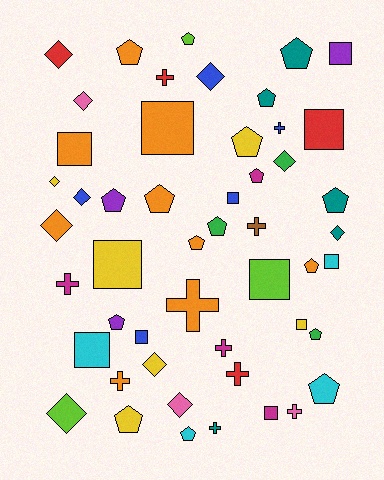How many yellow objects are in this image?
There are 6 yellow objects.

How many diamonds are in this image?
There are 11 diamonds.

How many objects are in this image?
There are 50 objects.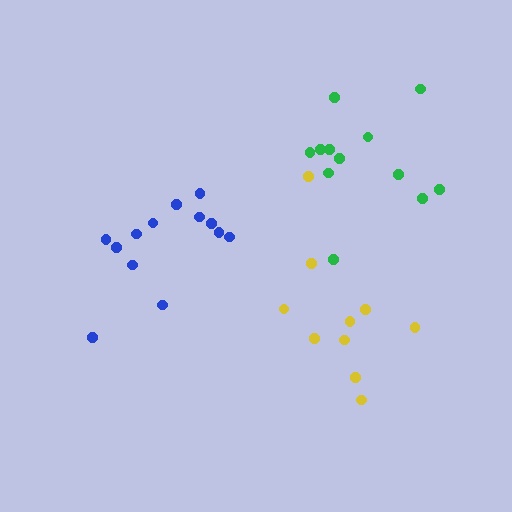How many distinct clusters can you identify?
There are 3 distinct clusters.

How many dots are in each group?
Group 1: 10 dots, Group 2: 12 dots, Group 3: 13 dots (35 total).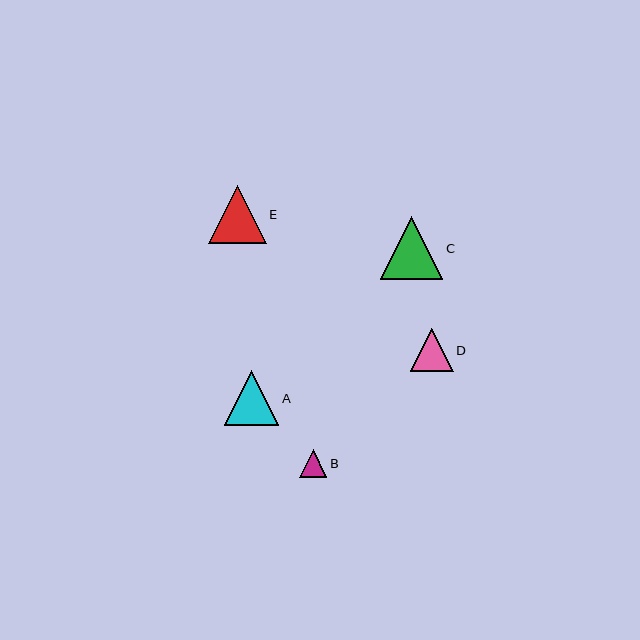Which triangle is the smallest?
Triangle B is the smallest with a size of approximately 27 pixels.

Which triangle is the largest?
Triangle C is the largest with a size of approximately 63 pixels.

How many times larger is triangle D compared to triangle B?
Triangle D is approximately 1.6 times the size of triangle B.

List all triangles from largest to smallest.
From largest to smallest: C, E, A, D, B.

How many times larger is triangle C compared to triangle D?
Triangle C is approximately 1.5 times the size of triangle D.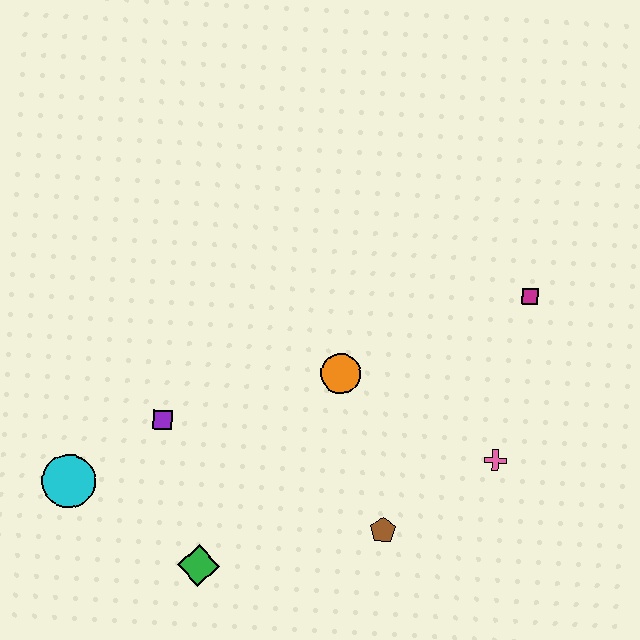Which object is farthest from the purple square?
The magenta square is farthest from the purple square.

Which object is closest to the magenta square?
The pink cross is closest to the magenta square.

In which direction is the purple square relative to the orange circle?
The purple square is to the left of the orange circle.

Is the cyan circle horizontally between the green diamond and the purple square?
No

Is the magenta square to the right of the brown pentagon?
Yes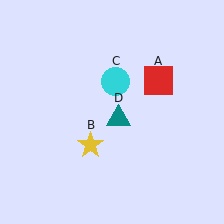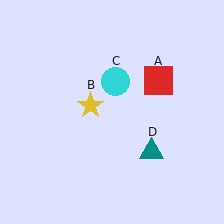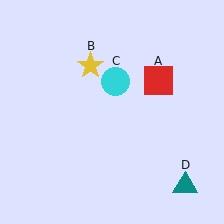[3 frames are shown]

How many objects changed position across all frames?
2 objects changed position: yellow star (object B), teal triangle (object D).